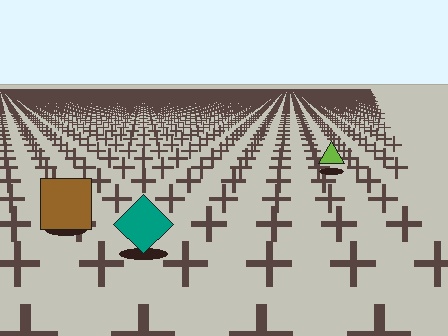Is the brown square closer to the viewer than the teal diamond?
No. The teal diamond is closer — you can tell from the texture gradient: the ground texture is coarser near it.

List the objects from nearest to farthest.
From nearest to farthest: the teal diamond, the brown square, the lime triangle.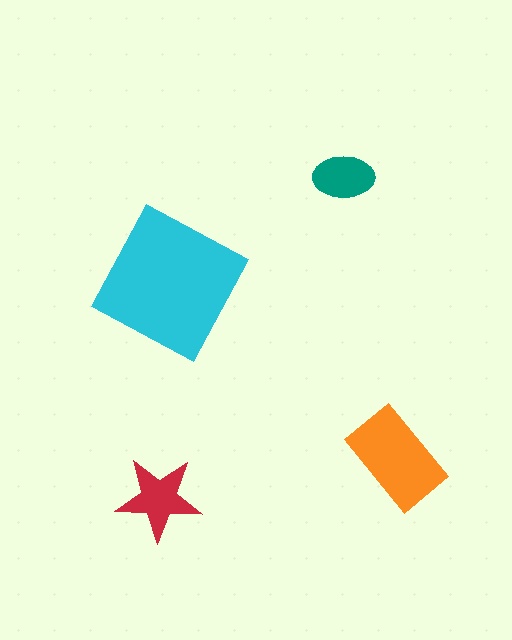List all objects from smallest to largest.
The teal ellipse, the red star, the orange rectangle, the cyan square.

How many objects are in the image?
There are 4 objects in the image.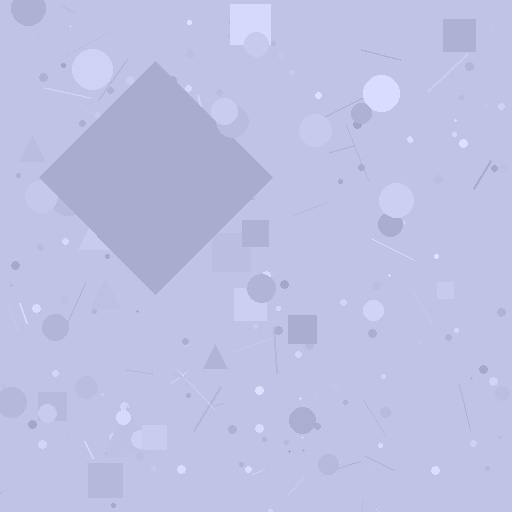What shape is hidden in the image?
A diamond is hidden in the image.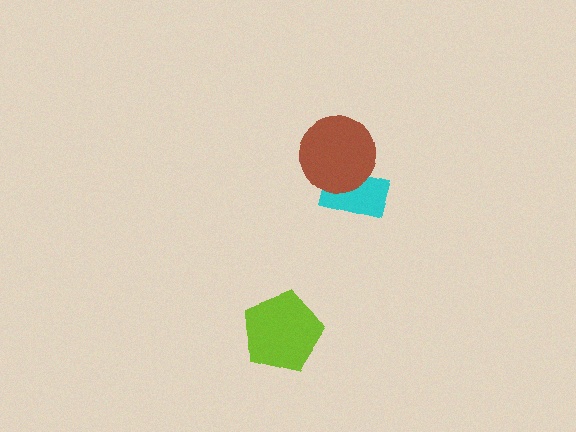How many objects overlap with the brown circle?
1 object overlaps with the brown circle.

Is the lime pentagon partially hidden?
No, no other shape covers it.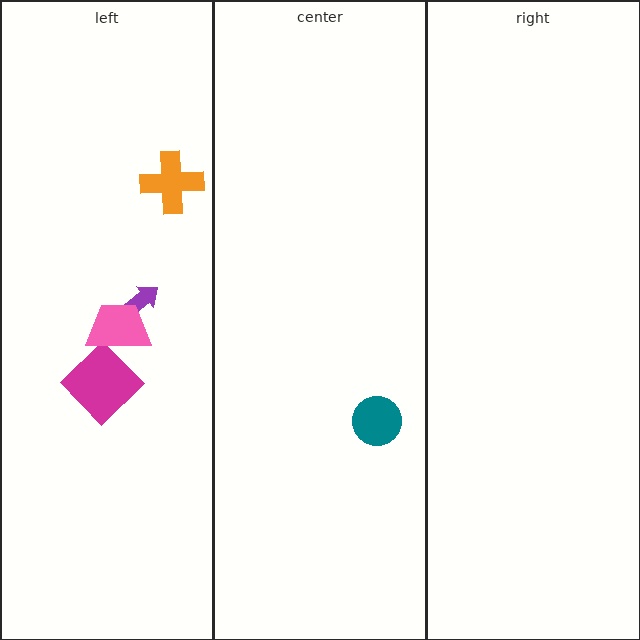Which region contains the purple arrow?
The left region.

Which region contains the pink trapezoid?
The left region.